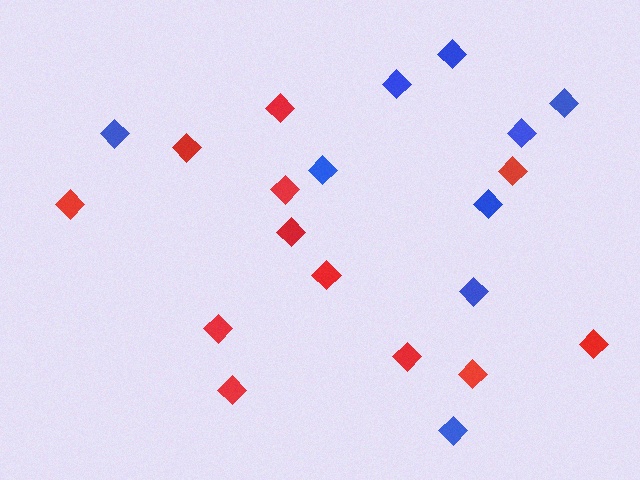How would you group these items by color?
There are 2 groups: one group of red diamonds (12) and one group of blue diamonds (9).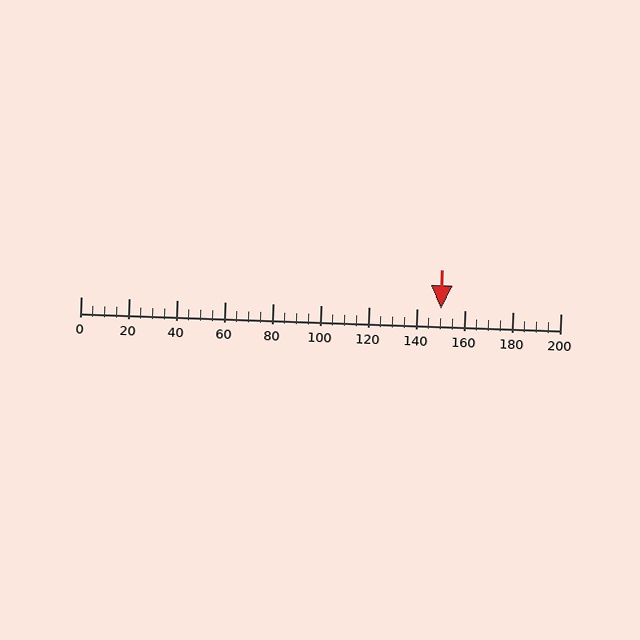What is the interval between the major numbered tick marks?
The major tick marks are spaced 20 units apart.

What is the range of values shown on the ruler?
The ruler shows values from 0 to 200.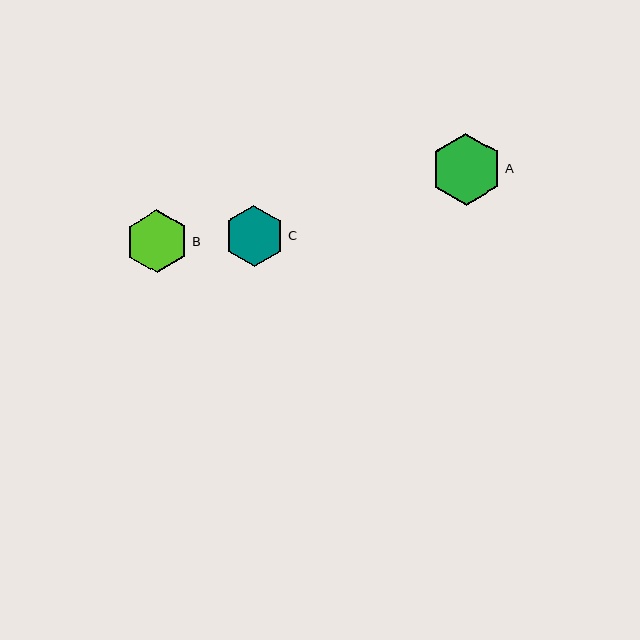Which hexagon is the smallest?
Hexagon C is the smallest with a size of approximately 60 pixels.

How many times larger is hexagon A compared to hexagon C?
Hexagon A is approximately 1.2 times the size of hexagon C.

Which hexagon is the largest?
Hexagon A is the largest with a size of approximately 71 pixels.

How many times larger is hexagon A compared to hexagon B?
Hexagon A is approximately 1.1 times the size of hexagon B.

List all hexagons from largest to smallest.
From largest to smallest: A, B, C.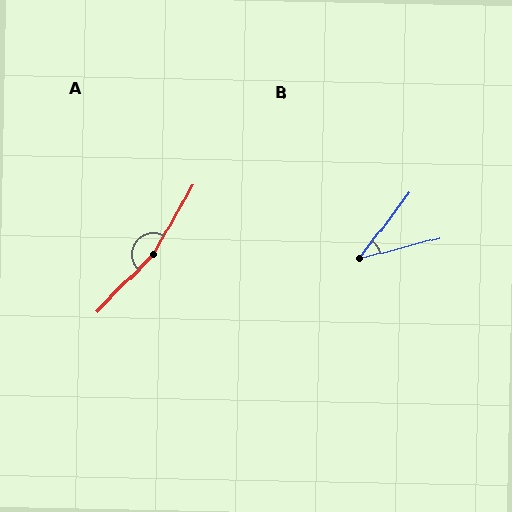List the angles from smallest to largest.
B (38°), A (165°).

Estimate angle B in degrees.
Approximately 38 degrees.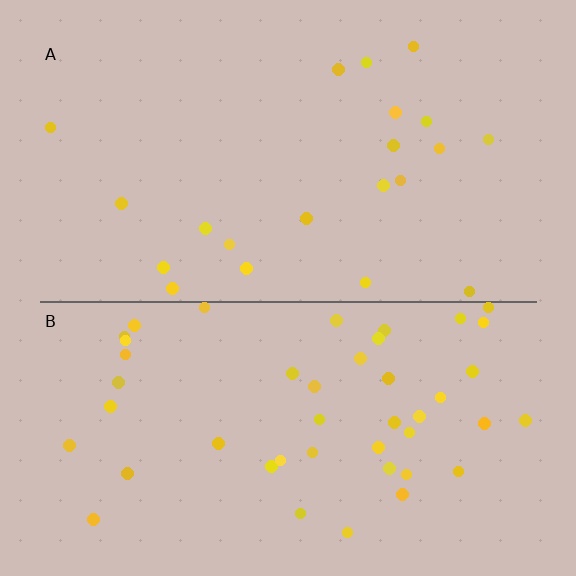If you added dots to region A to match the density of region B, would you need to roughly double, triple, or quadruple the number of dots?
Approximately double.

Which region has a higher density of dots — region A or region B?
B (the bottom).